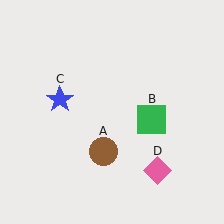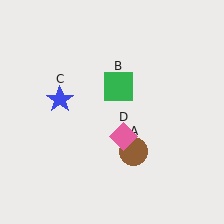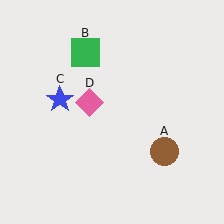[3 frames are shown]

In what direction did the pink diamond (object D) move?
The pink diamond (object D) moved up and to the left.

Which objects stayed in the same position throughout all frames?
Blue star (object C) remained stationary.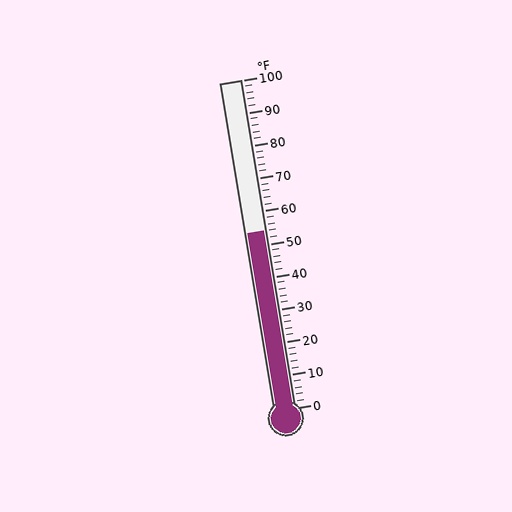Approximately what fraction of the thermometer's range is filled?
The thermometer is filled to approximately 55% of its range.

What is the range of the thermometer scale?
The thermometer scale ranges from 0°F to 100°F.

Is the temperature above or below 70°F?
The temperature is below 70°F.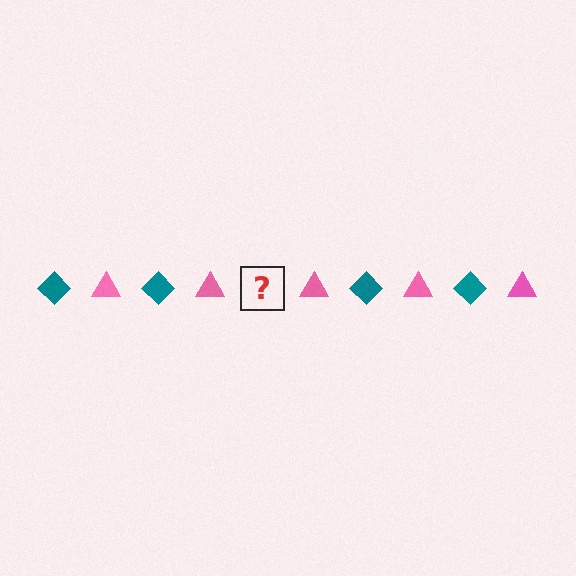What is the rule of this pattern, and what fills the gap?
The rule is that the pattern alternates between teal diamond and pink triangle. The gap should be filled with a teal diamond.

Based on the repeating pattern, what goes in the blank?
The blank should be a teal diamond.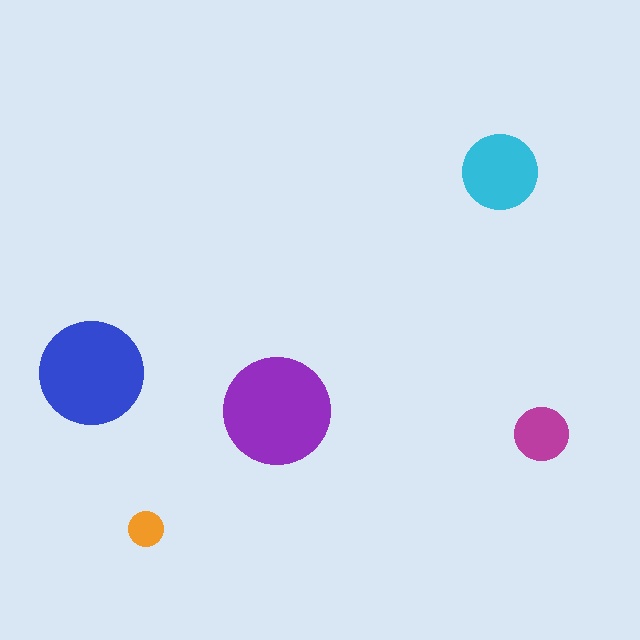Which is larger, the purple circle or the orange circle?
The purple one.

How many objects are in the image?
There are 5 objects in the image.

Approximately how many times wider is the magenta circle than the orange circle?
About 1.5 times wider.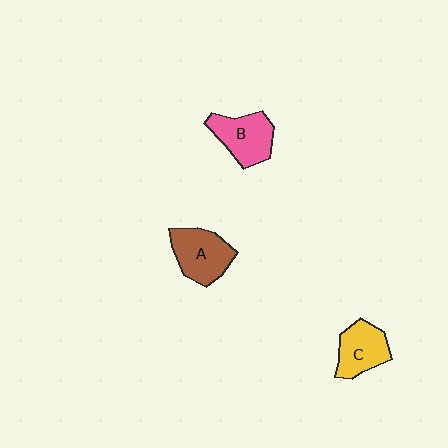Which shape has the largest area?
Shape A (brown).